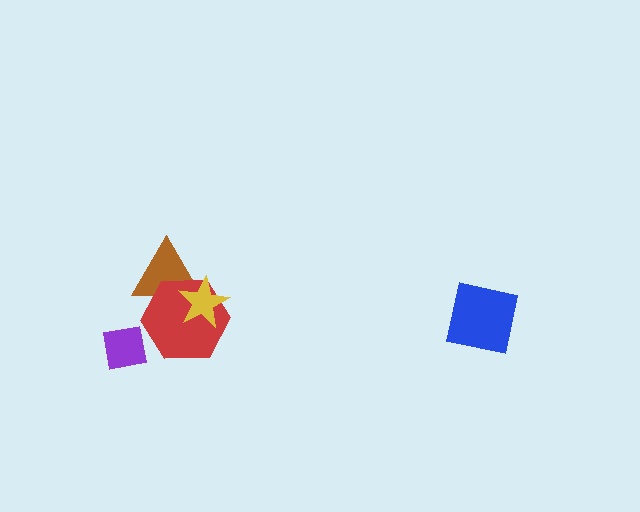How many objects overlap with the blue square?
0 objects overlap with the blue square.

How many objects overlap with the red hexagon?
2 objects overlap with the red hexagon.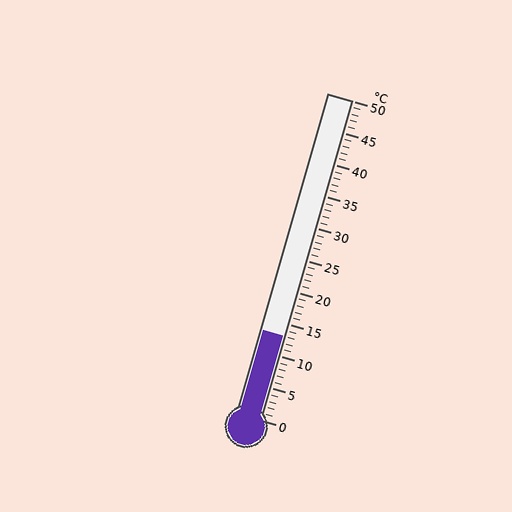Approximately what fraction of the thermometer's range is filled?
The thermometer is filled to approximately 25% of its range.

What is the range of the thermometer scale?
The thermometer scale ranges from 0°C to 50°C.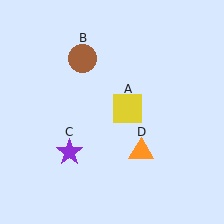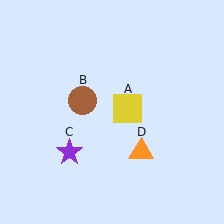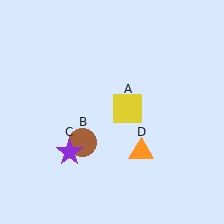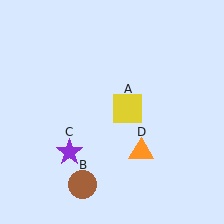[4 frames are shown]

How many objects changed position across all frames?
1 object changed position: brown circle (object B).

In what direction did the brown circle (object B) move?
The brown circle (object B) moved down.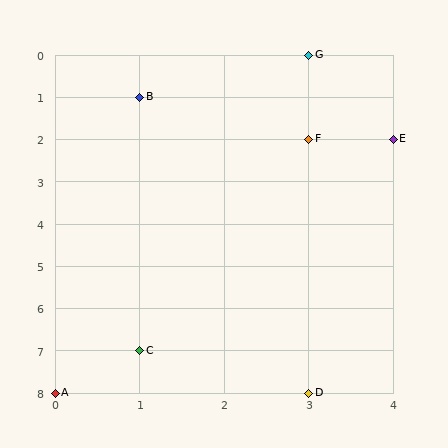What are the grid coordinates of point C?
Point C is at grid coordinates (1, 7).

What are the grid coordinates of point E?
Point E is at grid coordinates (4, 2).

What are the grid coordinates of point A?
Point A is at grid coordinates (0, 8).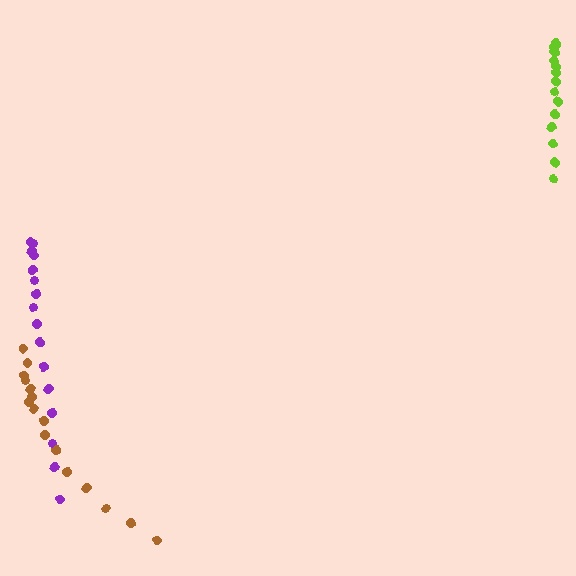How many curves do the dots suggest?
There are 3 distinct paths.